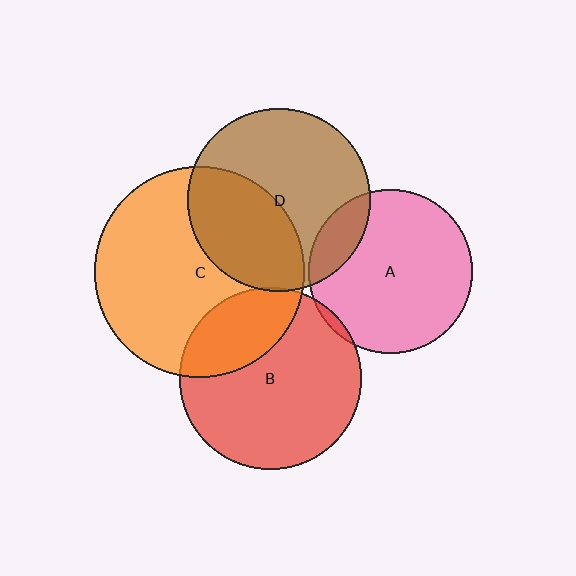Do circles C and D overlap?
Yes.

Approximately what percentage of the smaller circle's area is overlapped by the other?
Approximately 40%.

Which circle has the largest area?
Circle C (orange).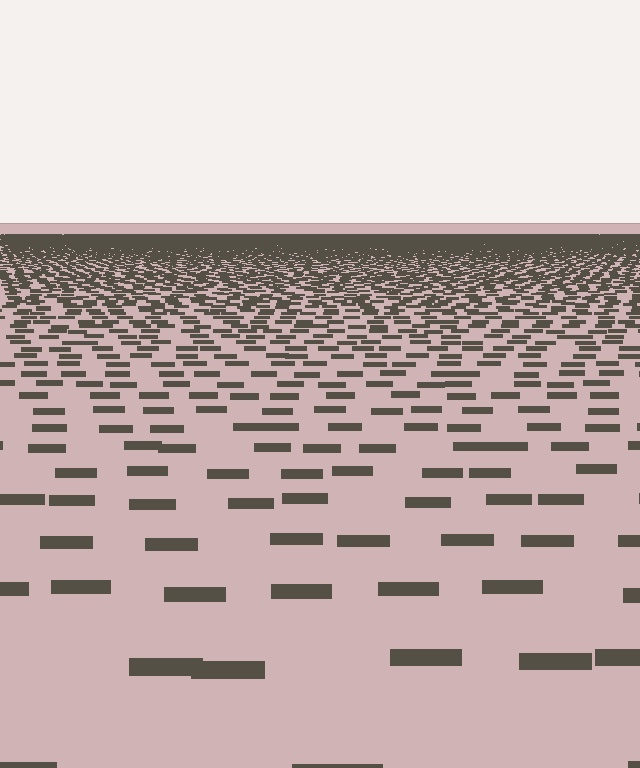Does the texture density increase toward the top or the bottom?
Density increases toward the top.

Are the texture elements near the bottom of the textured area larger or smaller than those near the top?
Larger. Near the bottom, elements are closer to the viewer and appear at a bigger on-screen size.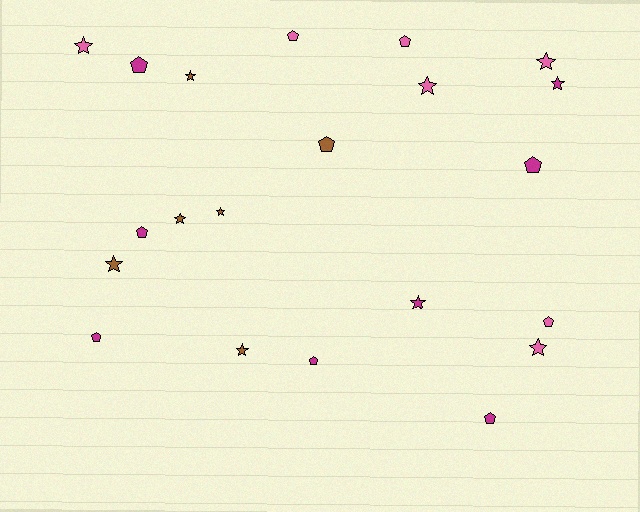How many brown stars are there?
There are 5 brown stars.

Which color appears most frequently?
Magenta, with 8 objects.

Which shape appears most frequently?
Star, with 11 objects.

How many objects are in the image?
There are 21 objects.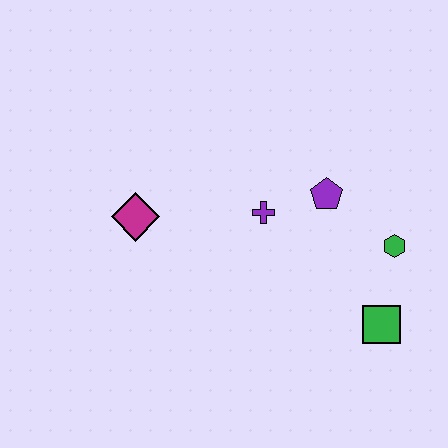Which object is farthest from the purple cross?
The green square is farthest from the purple cross.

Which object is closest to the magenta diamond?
The purple cross is closest to the magenta diamond.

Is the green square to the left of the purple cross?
No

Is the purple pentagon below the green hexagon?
No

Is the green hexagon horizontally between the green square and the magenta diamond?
No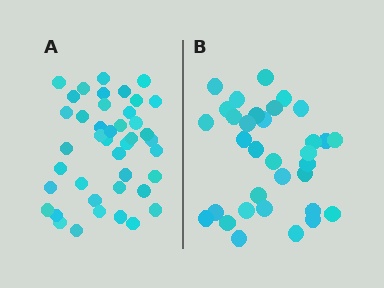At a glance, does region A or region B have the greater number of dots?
Region A (the left region) has more dots.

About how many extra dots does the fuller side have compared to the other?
Region A has roughly 8 or so more dots than region B.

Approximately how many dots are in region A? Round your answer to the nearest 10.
About 40 dots. (The exact count is 42, which rounds to 40.)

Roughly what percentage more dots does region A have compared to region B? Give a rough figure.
About 25% more.